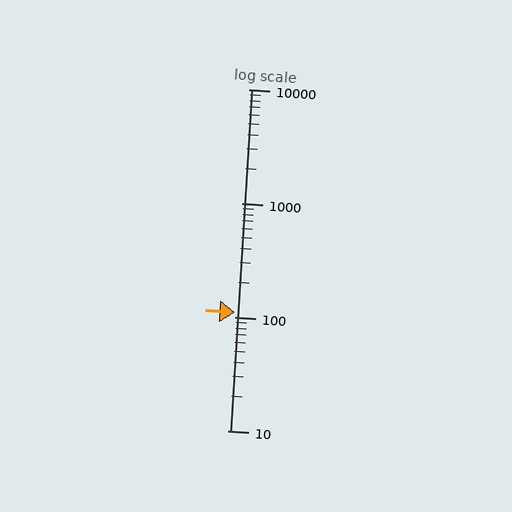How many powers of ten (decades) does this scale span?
The scale spans 3 decades, from 10 to 10000.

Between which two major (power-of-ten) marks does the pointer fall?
The pointer is between 100 and 1000.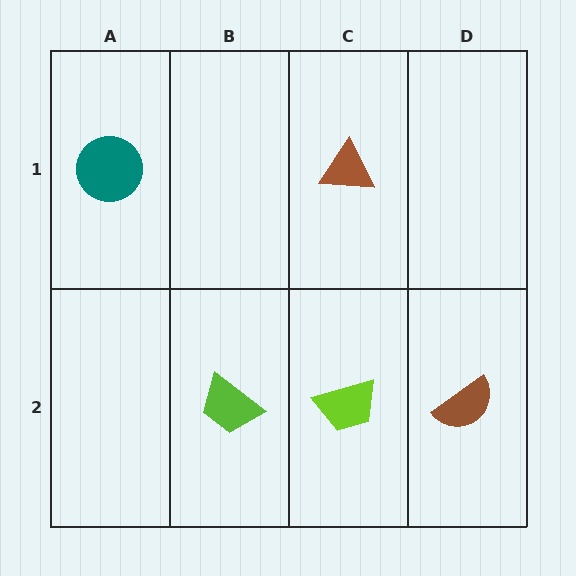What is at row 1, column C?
A brown triangle.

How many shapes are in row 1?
2 shapes.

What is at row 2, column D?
A brown semicircle.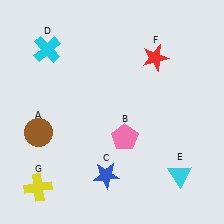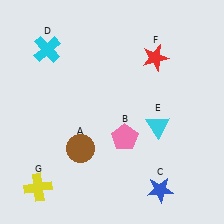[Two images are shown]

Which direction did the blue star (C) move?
The blue star (C) moved right.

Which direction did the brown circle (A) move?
The brown circle (A) moved right.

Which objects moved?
The objects that moved are: the brown circle (A), the blue star (C), the cyan triangle (E).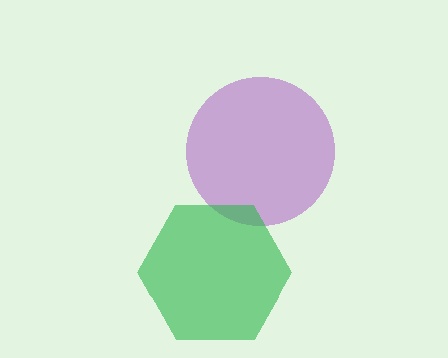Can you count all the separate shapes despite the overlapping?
Yes, there are 2 separate shapes.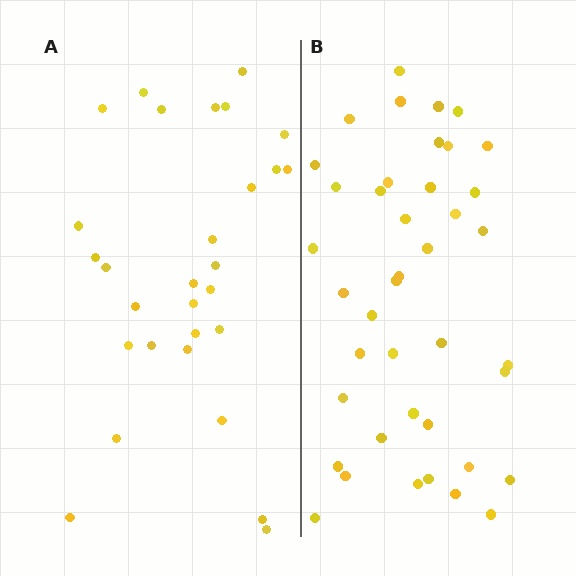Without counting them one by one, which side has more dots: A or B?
Region B (the right region) has more dots.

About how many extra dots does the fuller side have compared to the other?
Region B has roughly 12 or so more dots than region A.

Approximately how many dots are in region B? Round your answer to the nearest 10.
About 40 dots. (The exact count is 41, which rounds to 40.)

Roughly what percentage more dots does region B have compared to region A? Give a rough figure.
About 40% more.